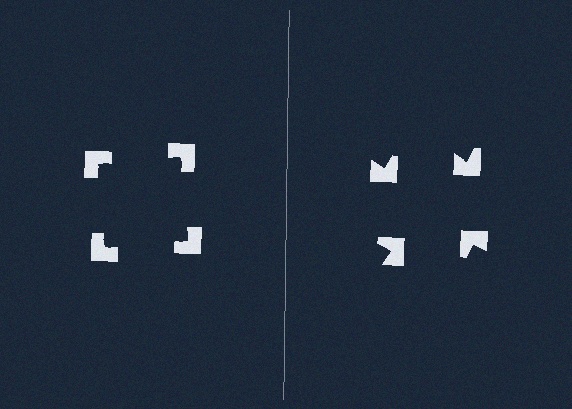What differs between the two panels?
The notched squares are positioned identically on both sides; only the wedge orientations differ. On the left they align to a square; on the right they are misaligned.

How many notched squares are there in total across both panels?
8 — 4 on each side.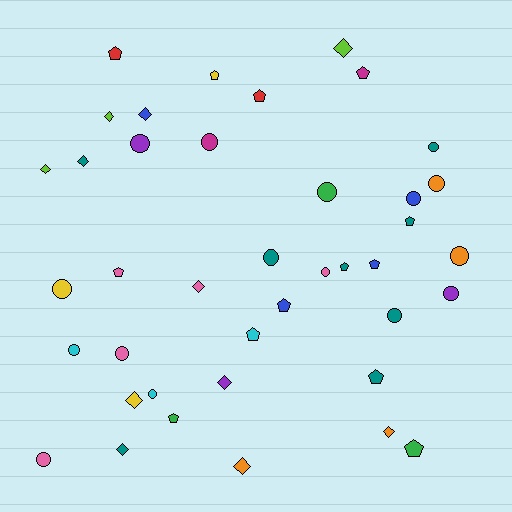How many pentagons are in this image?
There are 13 pentagons.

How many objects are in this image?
There are 40 objects.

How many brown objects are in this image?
There are no brown objects.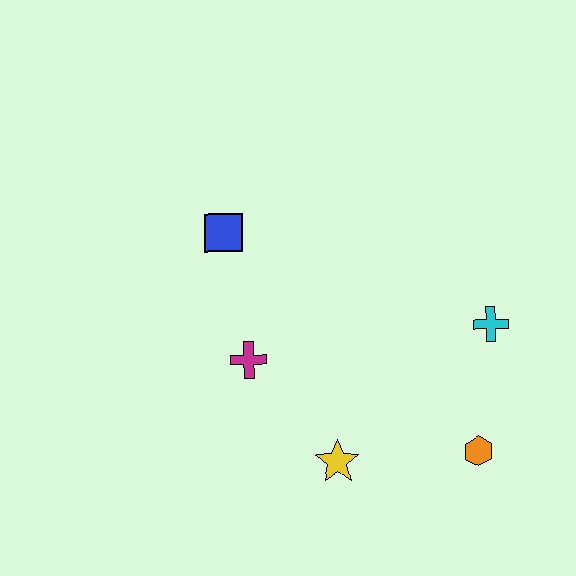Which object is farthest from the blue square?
The orange hexagon is farthest from the blue square.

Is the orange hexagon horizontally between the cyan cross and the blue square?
Yes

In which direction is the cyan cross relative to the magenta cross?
The cyan cross is to the right of the magenta cross.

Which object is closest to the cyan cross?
The orange hexagon is closest to the cyan cross.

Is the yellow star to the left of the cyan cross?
Yes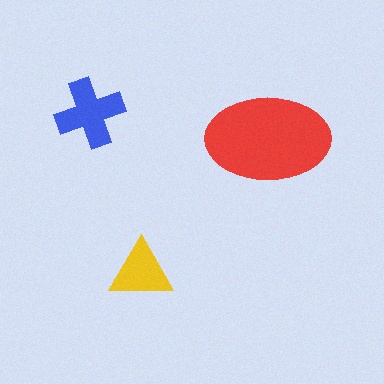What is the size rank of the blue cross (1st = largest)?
2nd.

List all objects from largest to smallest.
The red ellipse, the blue cross, the yellow triangle.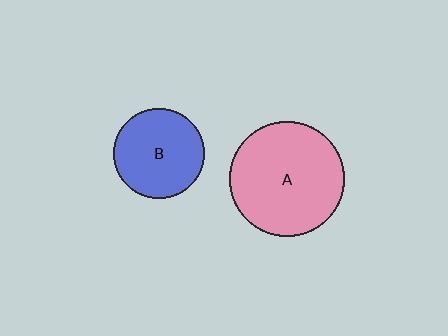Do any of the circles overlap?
No, none of the circles overlap.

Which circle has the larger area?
Circle A (pink).